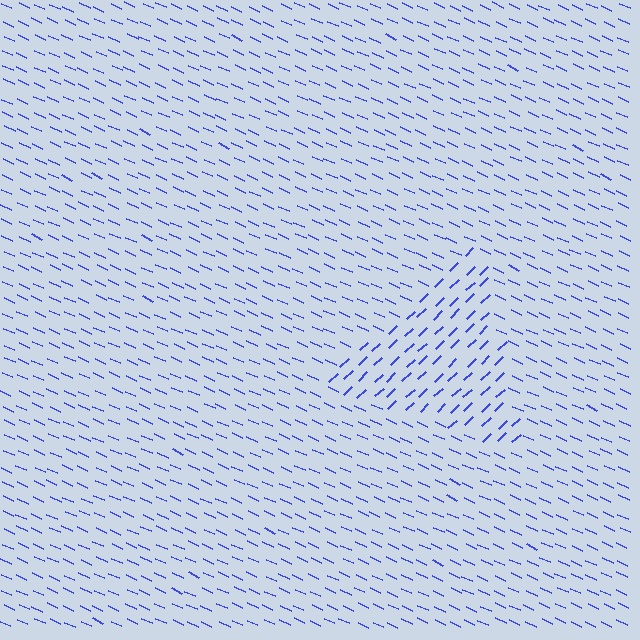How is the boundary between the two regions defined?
The boundary is defined purely by a change in line orientation (approximately 68 degrees difference). All lines are the same color and thickness.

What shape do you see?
I see a triangle.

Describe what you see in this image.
The image is filled with small blue line segments. A triangle region in the image has lines oriented differently from the surrounding lines, creating a visible texture boundary.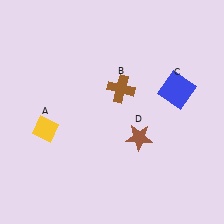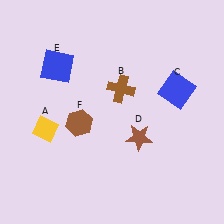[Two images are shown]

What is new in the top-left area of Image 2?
A blue square (E) was added in the top-left area of Image 2.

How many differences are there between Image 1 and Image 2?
There are 2 differences between the two images.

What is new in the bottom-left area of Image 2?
A brown hexagon (F) was added in the bottom-left area of Image 2.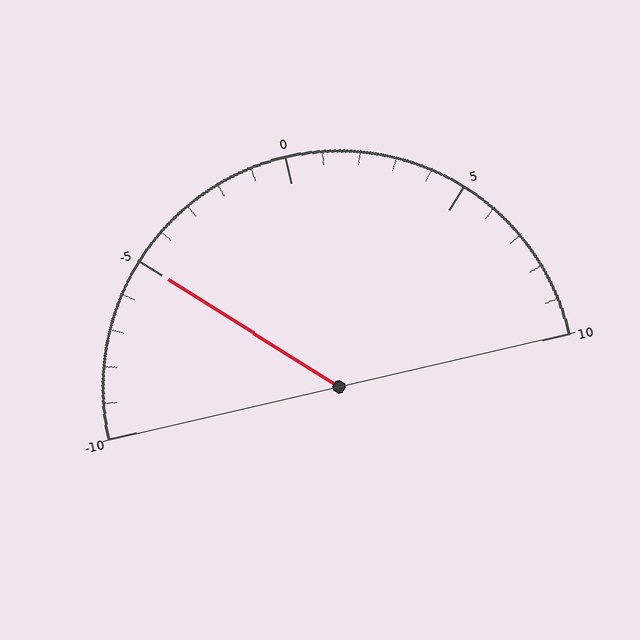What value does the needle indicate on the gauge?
The needle indicates approximately -5.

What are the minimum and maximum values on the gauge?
The gauge ranges from -10 to 10.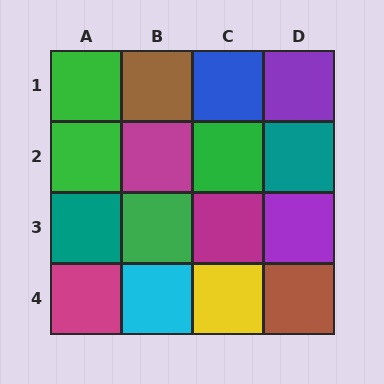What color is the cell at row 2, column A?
Green.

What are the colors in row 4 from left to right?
Magenta, cyan, yellow, brown.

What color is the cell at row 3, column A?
Teal.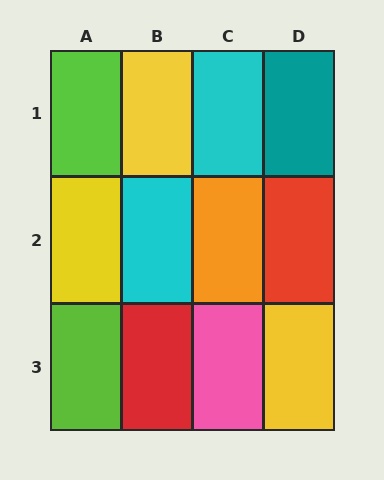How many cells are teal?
1 cell is teal.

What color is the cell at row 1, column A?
Lime.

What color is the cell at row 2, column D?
Red.